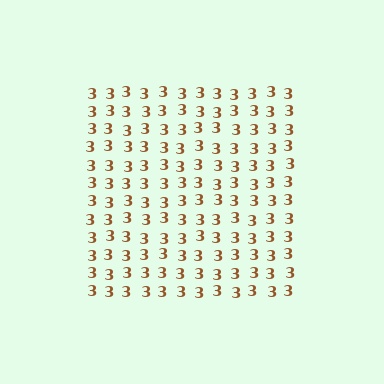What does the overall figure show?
The overall figure shows a square.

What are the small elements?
The small elements are digit 3's.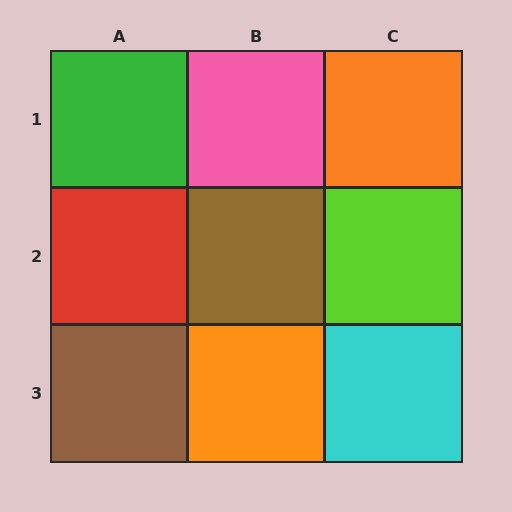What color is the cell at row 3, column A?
Brown.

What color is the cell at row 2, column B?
Brown.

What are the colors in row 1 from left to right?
Green, pink, orange.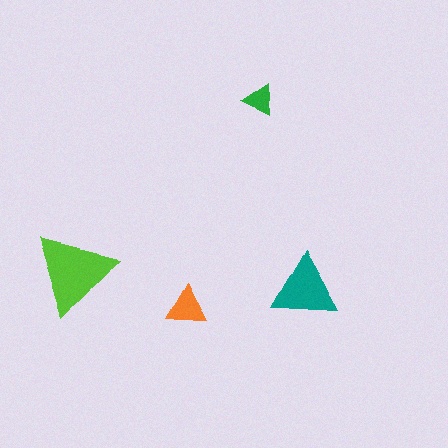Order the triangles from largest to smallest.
the lime one, the teal one, the orange one, the green one.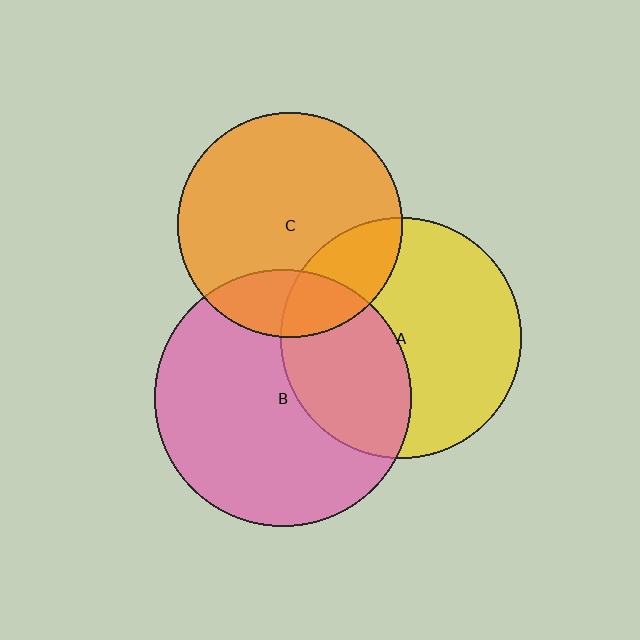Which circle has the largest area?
Circle B (pink).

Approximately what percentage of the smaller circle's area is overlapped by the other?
Approximately 40%.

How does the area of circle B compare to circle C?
Approximately 1.3 times.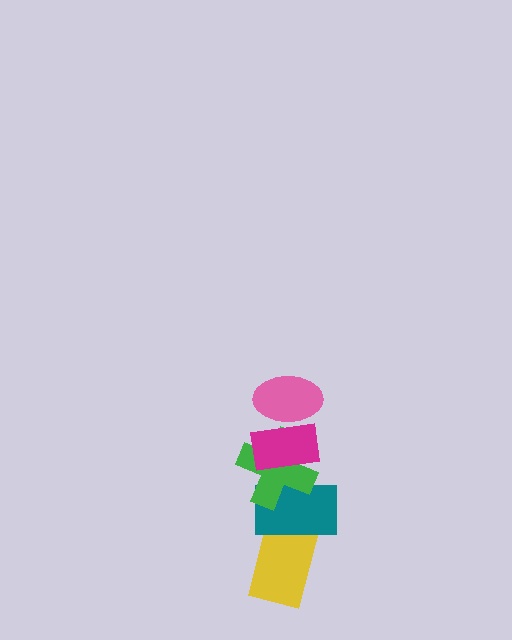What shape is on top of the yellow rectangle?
The teal rectangle is on top of the yellow rectangle.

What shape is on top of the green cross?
The magenta rectangle is on top of the green cross.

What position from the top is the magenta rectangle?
The magenta rectangle is 2nd from the top.